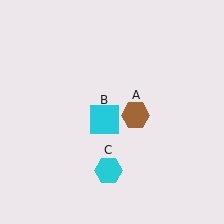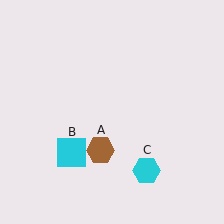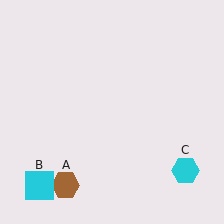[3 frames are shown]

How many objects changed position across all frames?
3 objects changed position: brown hexagon (object A), cyan square (object B), cyan hexagon (object C).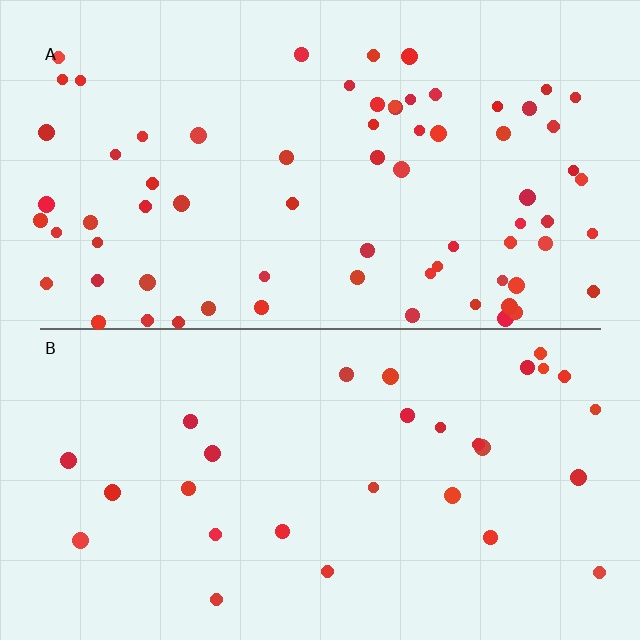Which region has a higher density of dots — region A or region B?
A (the top).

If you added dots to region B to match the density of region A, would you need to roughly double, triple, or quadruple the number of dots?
Approximately double.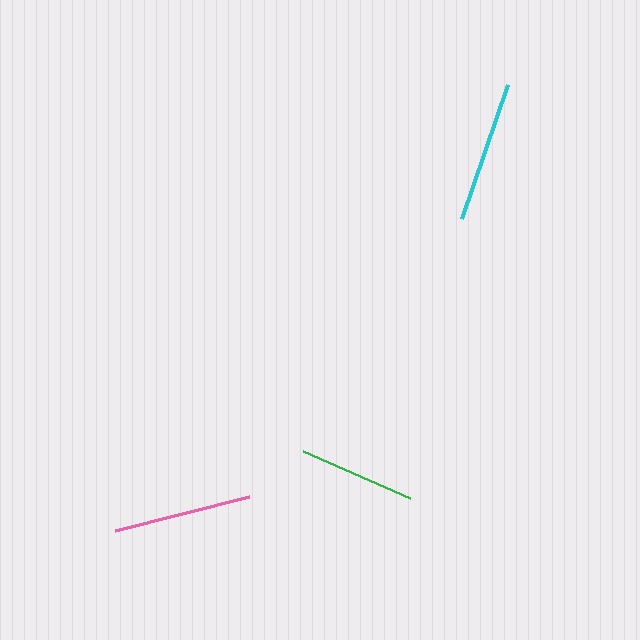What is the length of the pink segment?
The pink segment is approximately 139 pixels long.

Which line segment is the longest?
The cyan line is the longest at approximately 142 pixels.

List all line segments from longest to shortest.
From longest to shortest: cyan, pink, green.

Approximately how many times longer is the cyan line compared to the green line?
The cyan line is approximately 1.2 times the length of the green line.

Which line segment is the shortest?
The green line is the shortest at approximately 116 pixels.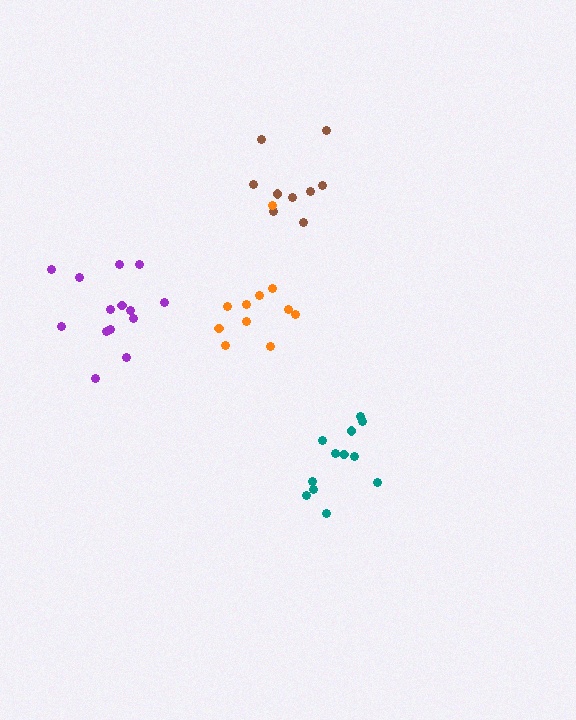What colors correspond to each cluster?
The clusters are colored: purple, teal, brown, orange.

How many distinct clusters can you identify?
There are 4 distinct clusters.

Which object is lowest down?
The teal cluster is bottommost.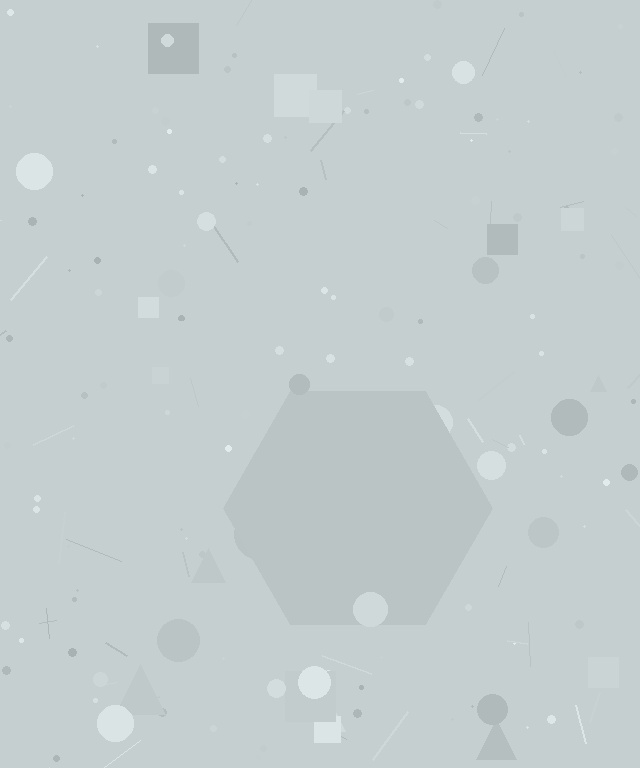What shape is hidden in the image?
A hexagon is hidden in the image.